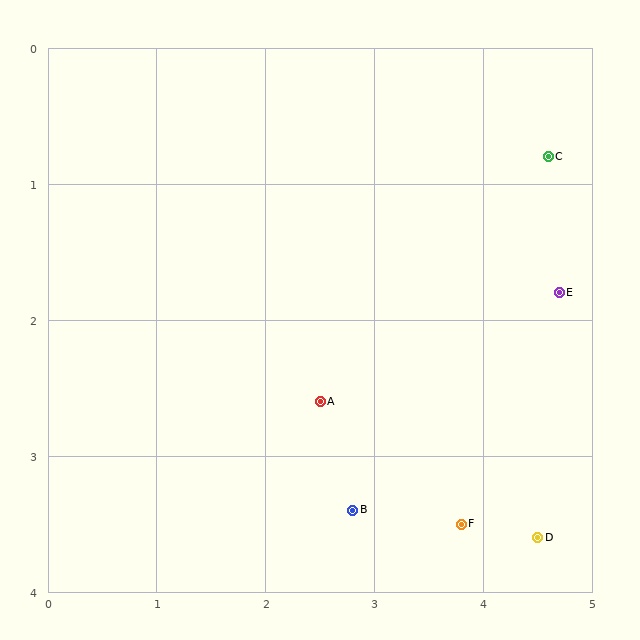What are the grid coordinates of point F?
Point F is at approximately (3.8, 3.5).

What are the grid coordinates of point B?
Point B is at approximately (2.8, 3.4).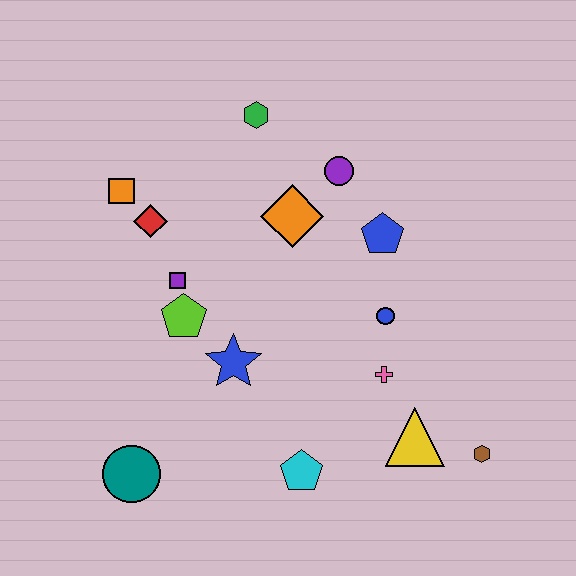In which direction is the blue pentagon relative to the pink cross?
The blue pentagon is above the pink cross.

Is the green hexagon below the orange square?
No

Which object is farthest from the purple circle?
The teal circle is farthest from the purple circle.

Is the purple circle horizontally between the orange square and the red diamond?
No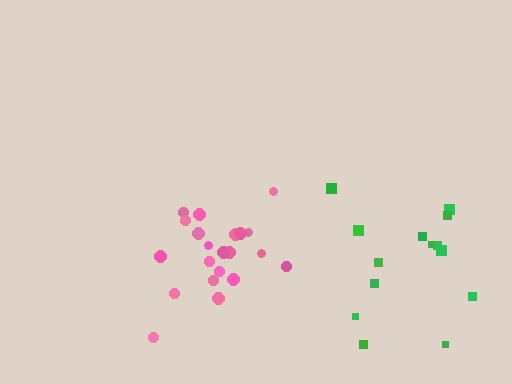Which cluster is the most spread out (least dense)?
Green.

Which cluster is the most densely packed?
Pink.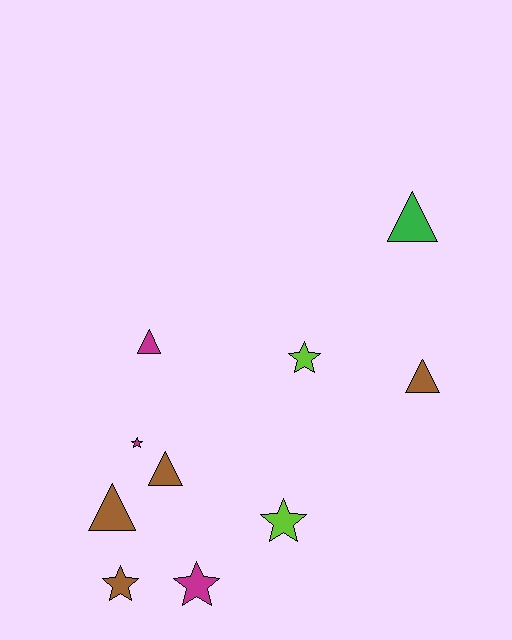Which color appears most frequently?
Brown, with 4 objects.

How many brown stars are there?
There is 1 brown star.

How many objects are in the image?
There are 10 objects.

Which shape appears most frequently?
Triangle, with 5 objects.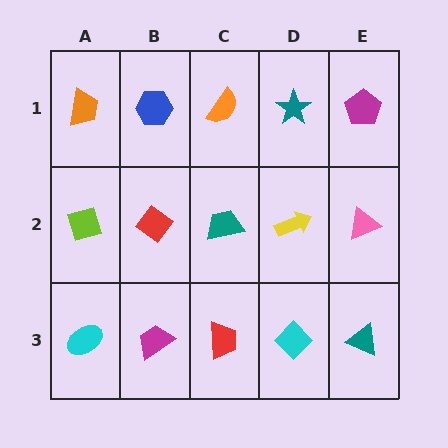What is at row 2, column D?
A yellow arrow.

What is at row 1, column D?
A teal star.